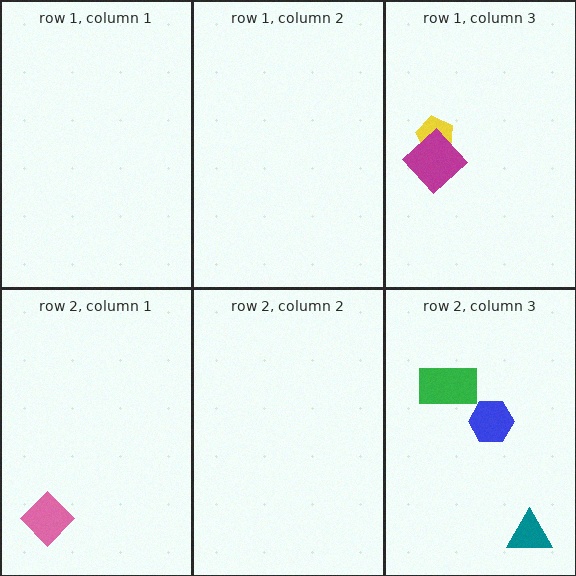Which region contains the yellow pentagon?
The row 1, column 3 region.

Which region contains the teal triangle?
The row 2, column 3 region.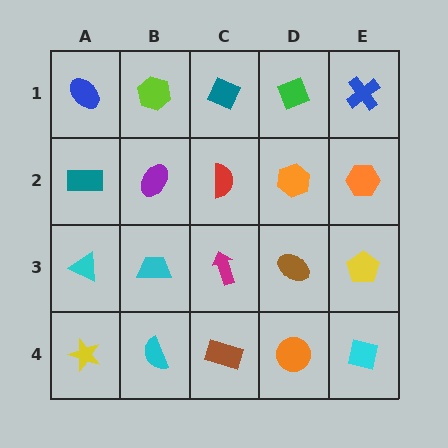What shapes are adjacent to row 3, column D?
An orange hexagon (row 2, column D), an orange circle (row 4, column D), a magenta arrow (row 3, column C), a yellow pentagon (row 3, column E).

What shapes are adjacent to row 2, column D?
A green diamond (row 1, column D), a brown ellipse (row 3, column D), a red semicircle (row 2, column C), an orange hexagon (row 2, column E).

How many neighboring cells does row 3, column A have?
3.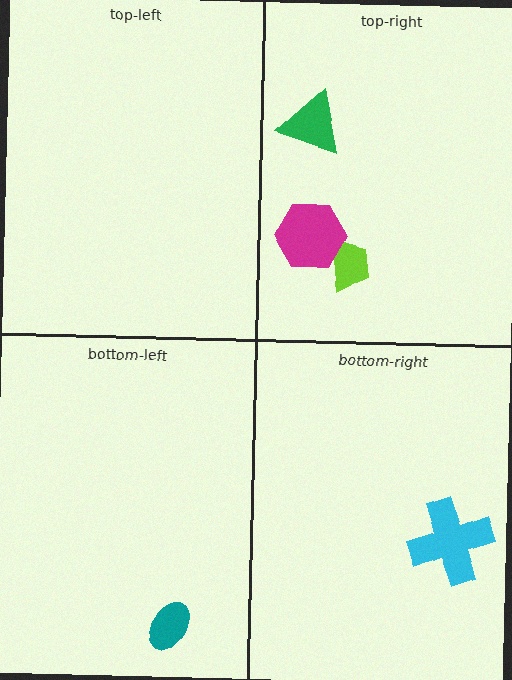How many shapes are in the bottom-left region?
1.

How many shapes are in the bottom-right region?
1.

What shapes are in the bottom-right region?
The cyan cross.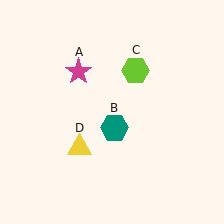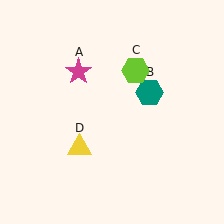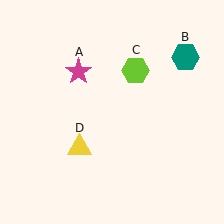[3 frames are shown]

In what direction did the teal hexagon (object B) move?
The teal hexagon (object B) moved up and to the right.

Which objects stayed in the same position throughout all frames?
Magenta star (object A) and lime hexagon (object C) and yellow triangle (object D) remained stationary.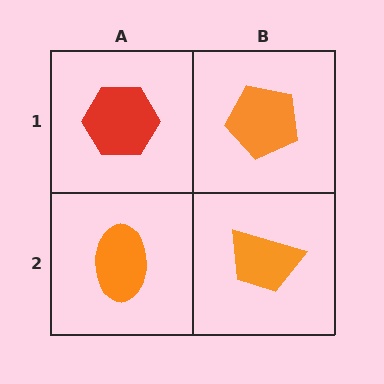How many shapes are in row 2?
2 shapes.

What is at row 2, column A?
An orange ellipse.